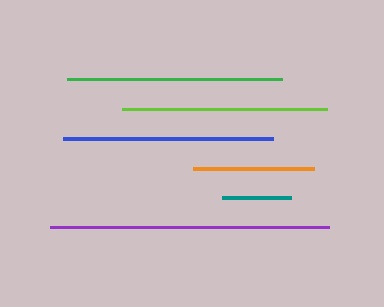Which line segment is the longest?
The purple line is the longest at approximately 279 pixels.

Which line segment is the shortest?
The teal line is the shortest at approximately 69 pixels.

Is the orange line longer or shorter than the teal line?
The orange line is longer than the teal line.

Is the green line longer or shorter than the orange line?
The green line is longer than the orange line.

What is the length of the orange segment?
The orange segment is approximately 121 pixels long.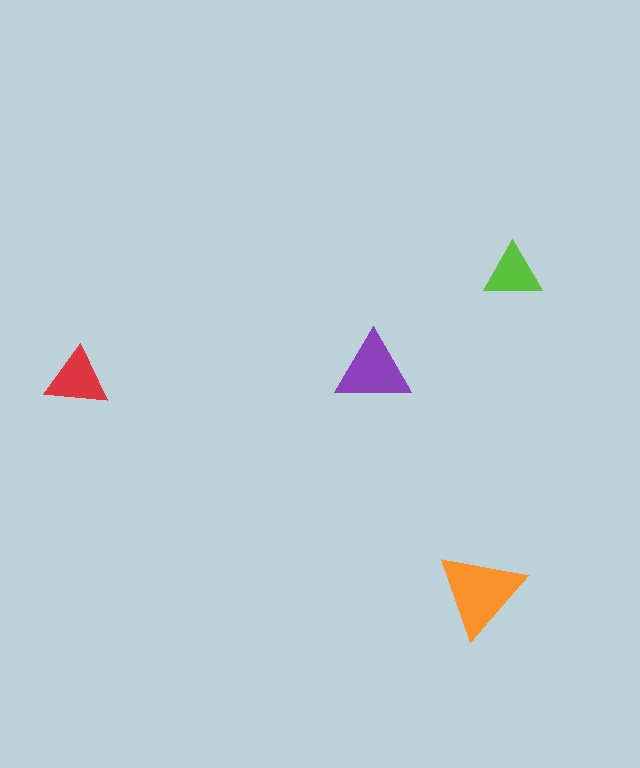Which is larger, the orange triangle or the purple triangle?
The orange one.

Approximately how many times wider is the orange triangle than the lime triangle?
About 1.5 times wider.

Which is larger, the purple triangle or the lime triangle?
The purple one.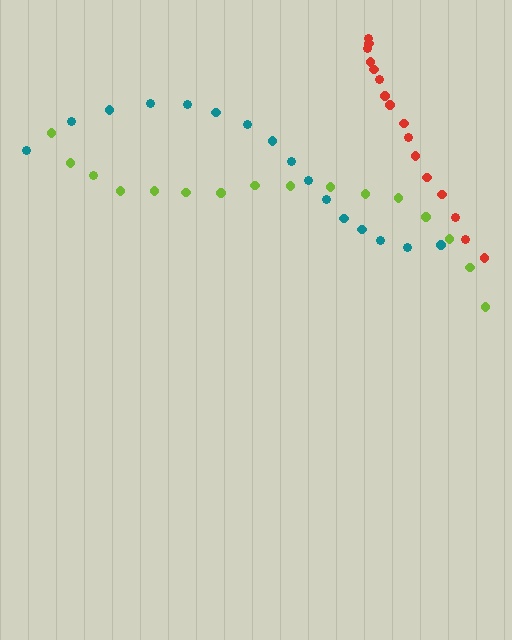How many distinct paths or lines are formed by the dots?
There are 3 distinct paths.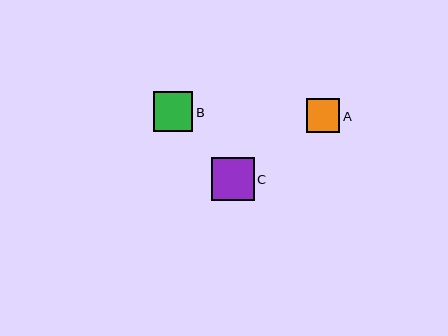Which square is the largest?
Square C is the largest with a size of approximately 43 pixels.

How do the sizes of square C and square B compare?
Square C and square B are approximately the same size.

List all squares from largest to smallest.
From largest to smallest: C, B, A.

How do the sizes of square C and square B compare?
Square C and square B are approximately the same size.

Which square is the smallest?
Square A is the smallest with a size of approximately 34 pixels.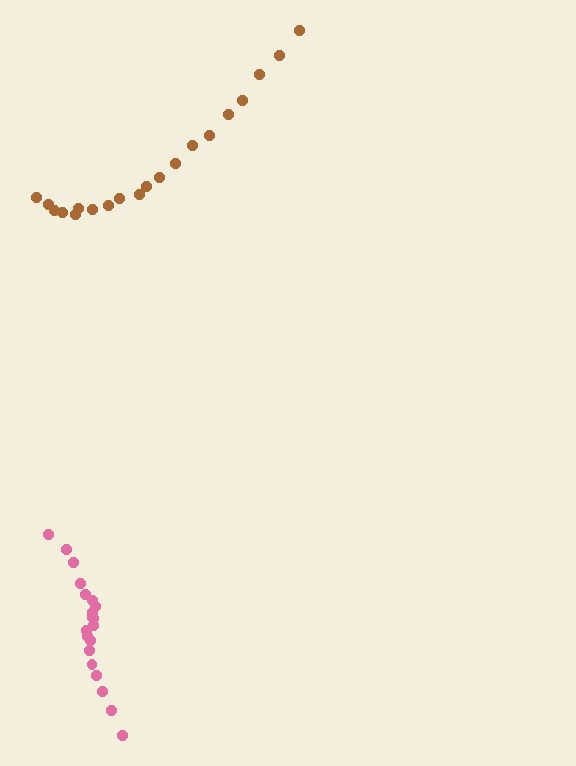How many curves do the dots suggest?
There are 2 distinct paths.